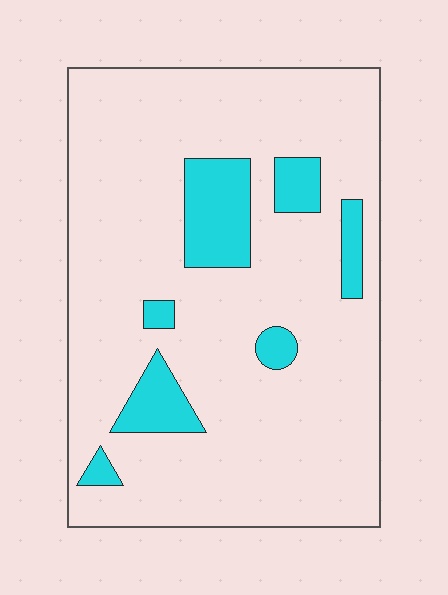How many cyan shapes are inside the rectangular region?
7.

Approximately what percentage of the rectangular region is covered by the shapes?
Approximately 15%.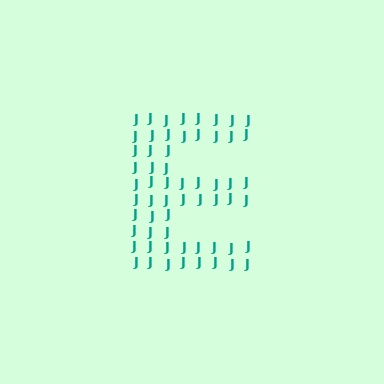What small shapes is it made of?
It is made of small letter J's.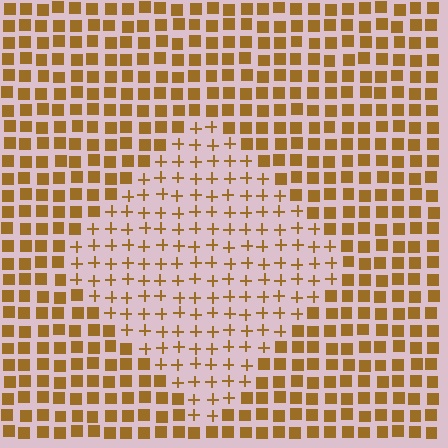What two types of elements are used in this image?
The image uses plus signs inside the diamond region and squares outside it.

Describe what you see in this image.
The image is filled with small brown elements arranged in a uniform grid. A diamond-shaped region contains plus signs, while the surrounding area contains squares. The boundary is defined purely by the change in element shape.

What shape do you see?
I see a diamond.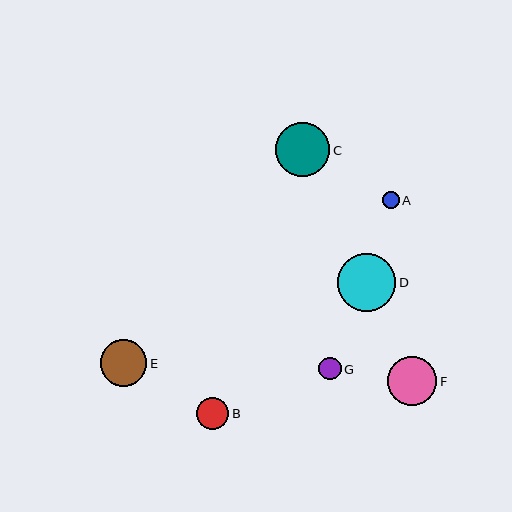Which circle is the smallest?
Circle A is the smallest with a size of approximately 17 pixels.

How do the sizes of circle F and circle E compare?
Circle F and circle E are approximately the same size.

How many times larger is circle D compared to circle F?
Circle D is approximately 1.2 times the size of circle F.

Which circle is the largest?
Circle D is the largest with a size of approximately 58 pixels.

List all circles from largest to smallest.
From largest to smallest: D, C, F, E, B, G, A.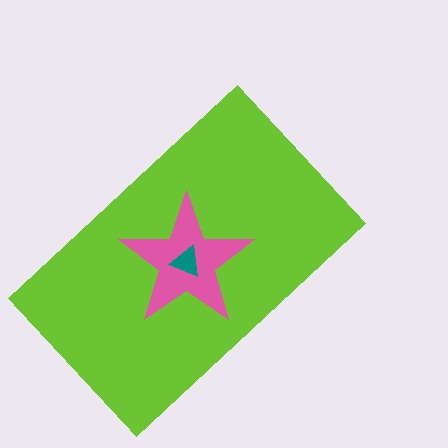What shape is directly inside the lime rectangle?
The pink star.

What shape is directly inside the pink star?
The teal triangle.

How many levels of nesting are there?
3.